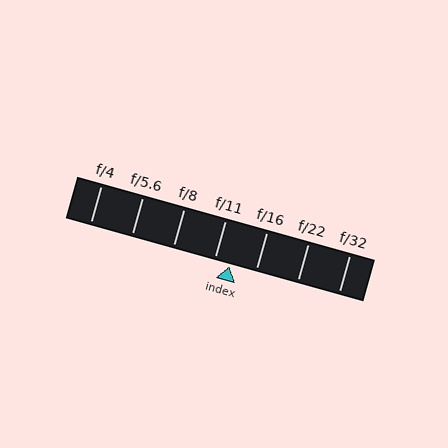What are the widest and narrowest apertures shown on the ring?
The widest aperture shown is f/4 and the narrowest is f/32.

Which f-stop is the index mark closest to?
The index mark is closest to f/11.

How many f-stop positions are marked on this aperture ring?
There are 7 f-stop positions marked.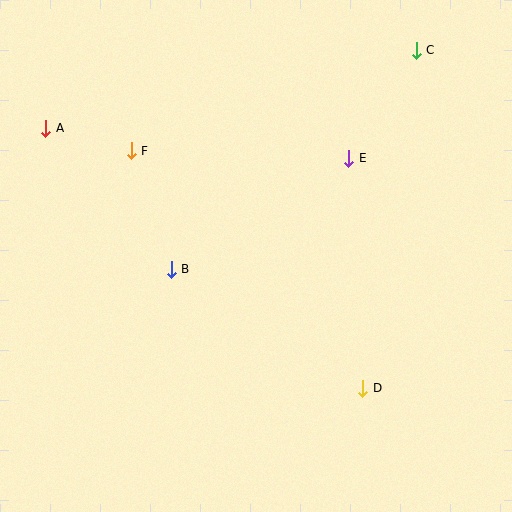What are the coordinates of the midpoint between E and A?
The midpoint between E and A is at (197, 143).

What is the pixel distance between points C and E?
The distance between C and E is 127 pixels.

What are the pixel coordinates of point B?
Point B is at (171, 269).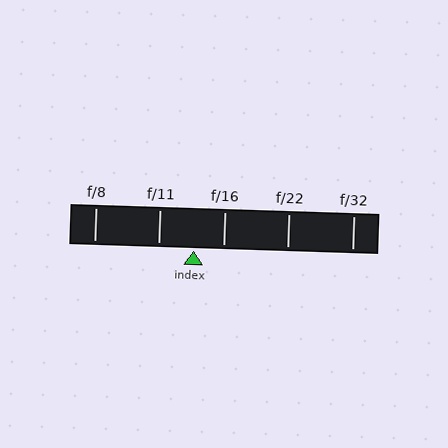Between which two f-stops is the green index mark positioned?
The index mark is between f/11 and f/16.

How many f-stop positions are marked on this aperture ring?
There are 5 f-stop positions marked.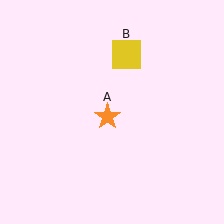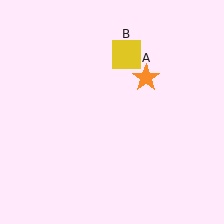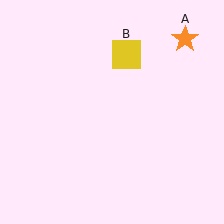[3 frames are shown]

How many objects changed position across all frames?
1 object changed position: orange star (object A).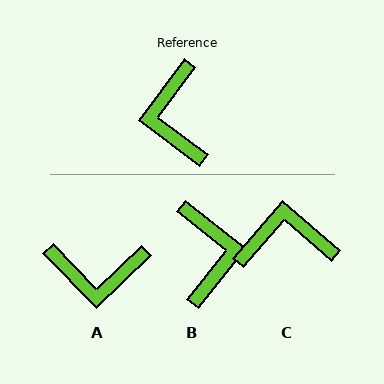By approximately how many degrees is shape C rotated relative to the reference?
Approximately 94 degrees clockwise.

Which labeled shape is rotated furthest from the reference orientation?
B, about 178 degrees away.